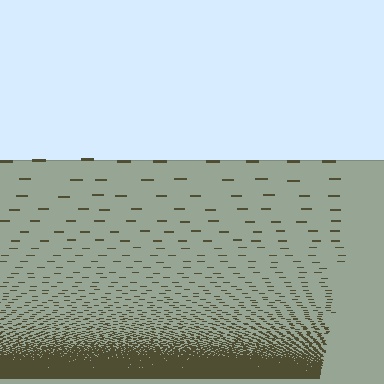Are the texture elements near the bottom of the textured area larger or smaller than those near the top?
Smaller. The gradient is inverted — elements near the bottom are smaller and denser.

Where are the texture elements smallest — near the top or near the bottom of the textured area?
Near the bottom.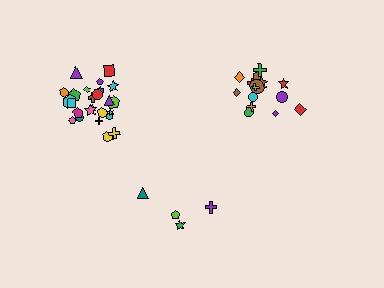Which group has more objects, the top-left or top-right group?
The top-left group.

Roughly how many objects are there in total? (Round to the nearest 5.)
Roughly 45 objects in total.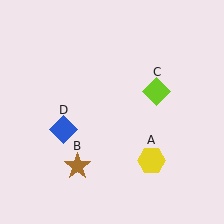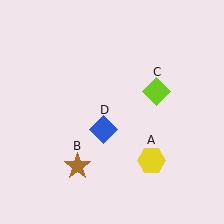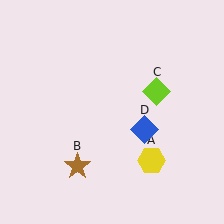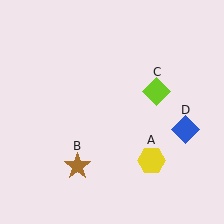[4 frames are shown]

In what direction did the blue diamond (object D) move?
The blue diamond (object D) moved right.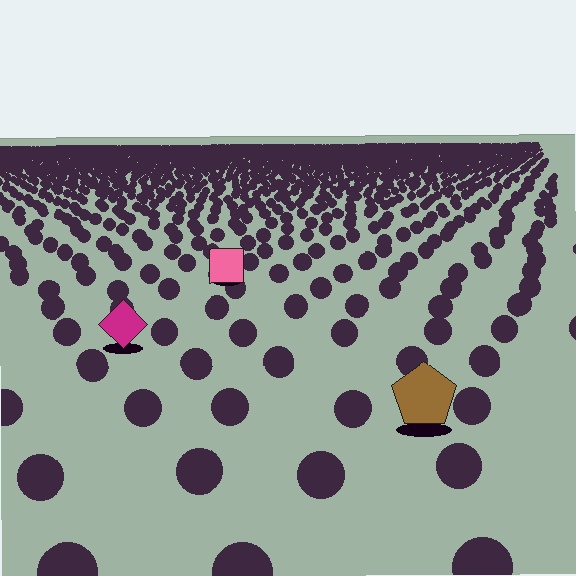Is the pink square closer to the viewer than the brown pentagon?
No. The brown pentagon is closer — you can tell from the texture gradient: the ground texture is coarser near it.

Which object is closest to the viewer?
The brown pentagon is closest. The texture marks near it are larger and more spread out.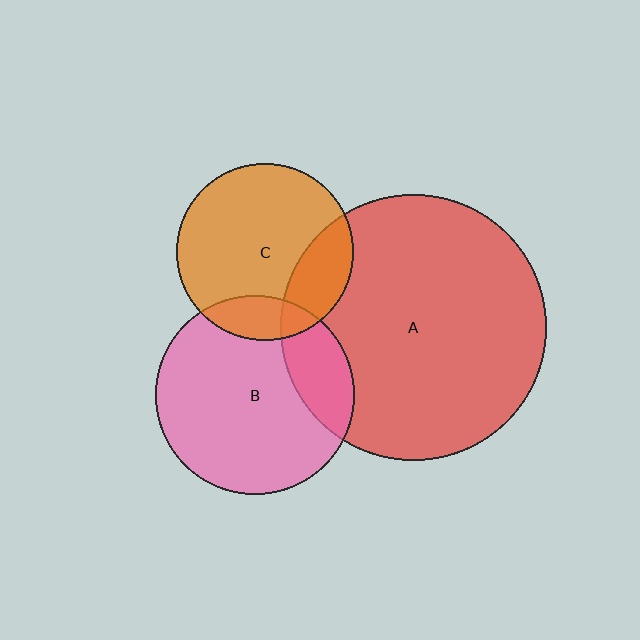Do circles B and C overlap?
Yes.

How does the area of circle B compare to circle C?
Approximately 1.3 times.